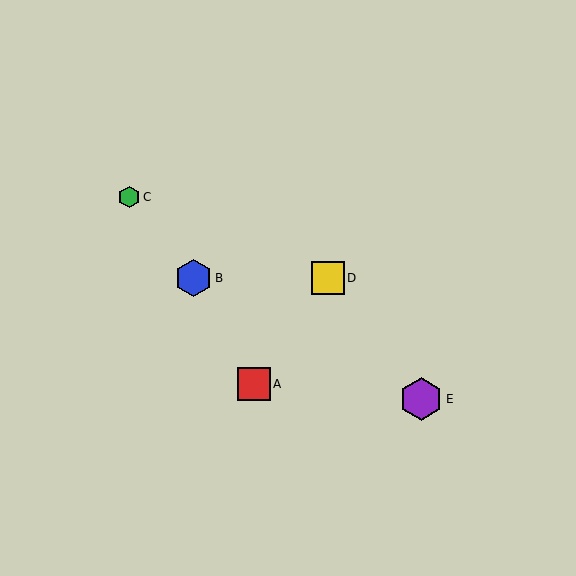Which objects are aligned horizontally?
Objects B, D are aligned horizontally.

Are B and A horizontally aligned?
No, B is at y≈278 and A is at y≈384.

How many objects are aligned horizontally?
2 objects (B, D) are aligned horizontally.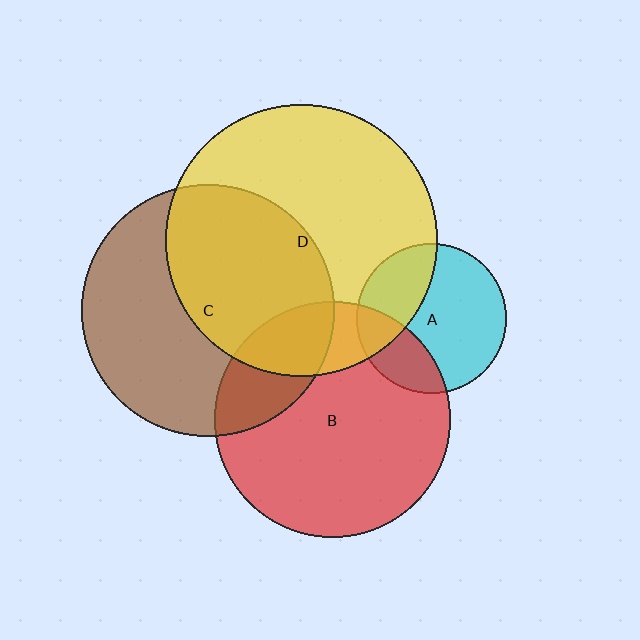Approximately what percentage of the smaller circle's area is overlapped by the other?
Approximately 30%.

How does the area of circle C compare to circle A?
Approximately 2.8 times.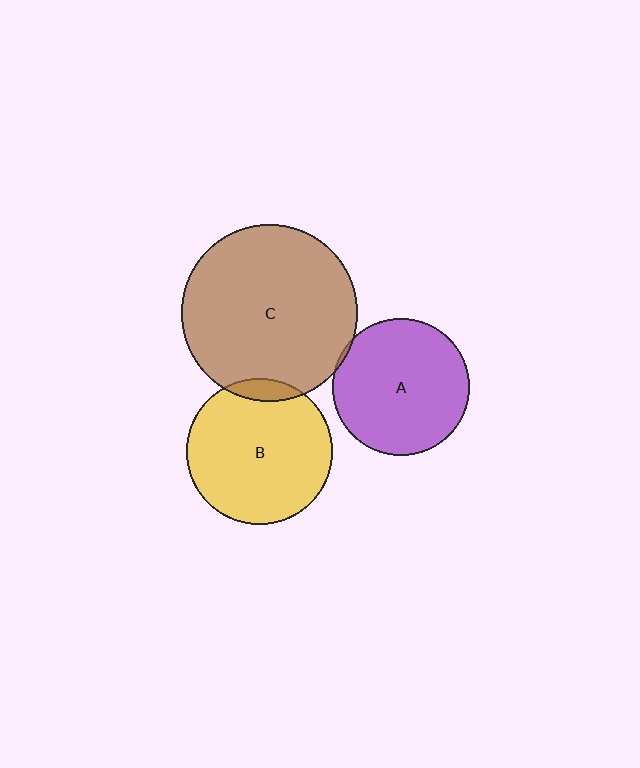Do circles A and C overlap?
Yes.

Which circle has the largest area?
Circle C (brown).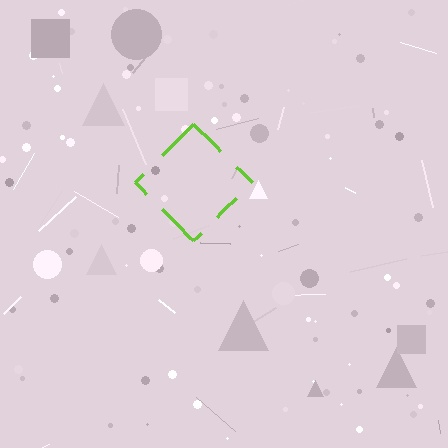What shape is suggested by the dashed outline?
The dashed outline suggests a diamond.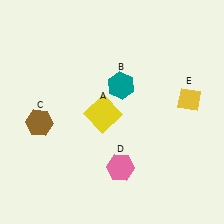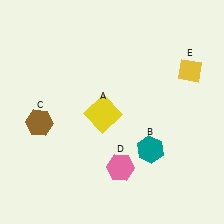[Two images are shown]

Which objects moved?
The objects that moved are: the teal hexagon (B), the yellow diamond (E).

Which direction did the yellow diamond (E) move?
The yellow diamond (E) moved up.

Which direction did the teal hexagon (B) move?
The teal hexagon (B) moved down.